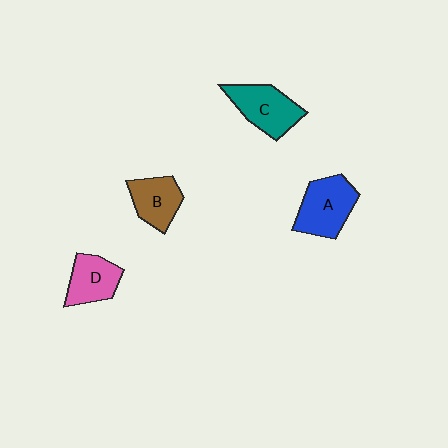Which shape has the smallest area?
Shape B (brown).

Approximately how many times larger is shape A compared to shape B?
Approximately 1.3 times.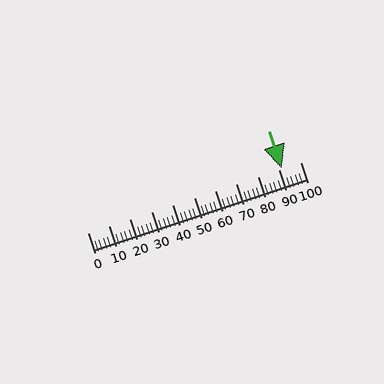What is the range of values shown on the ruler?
The ruler shows values from 0 to 100.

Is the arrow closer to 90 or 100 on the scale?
The arrow is closer to 90.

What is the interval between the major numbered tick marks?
The major tick marks are spaced 10 units apart.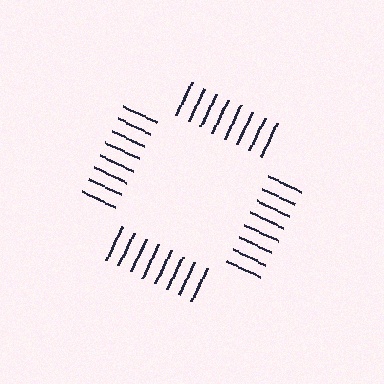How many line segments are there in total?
32 — 8 along each of the 4 edges.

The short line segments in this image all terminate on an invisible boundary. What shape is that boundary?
An illusory square — the line segments terminate on its edges but no continuous stroke is drawn.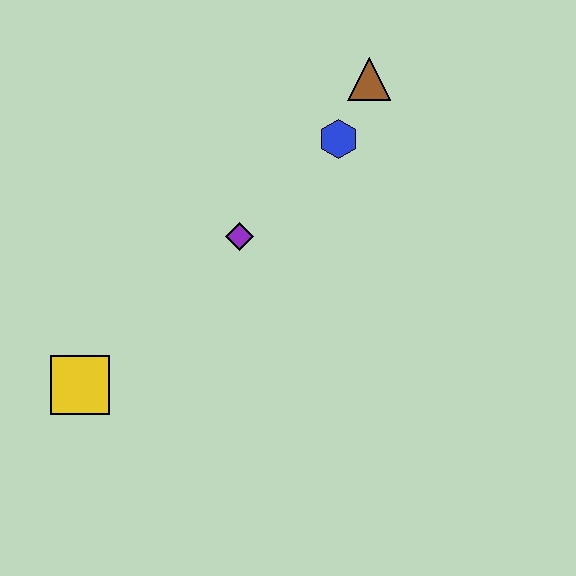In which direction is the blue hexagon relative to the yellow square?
The blue hexagon is to the right of the yellow square.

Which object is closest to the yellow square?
The purple diamond is closest to the yellow square.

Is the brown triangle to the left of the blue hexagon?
No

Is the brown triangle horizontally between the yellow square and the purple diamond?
No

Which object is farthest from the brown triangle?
The yellow square is farthest from the brown triangle.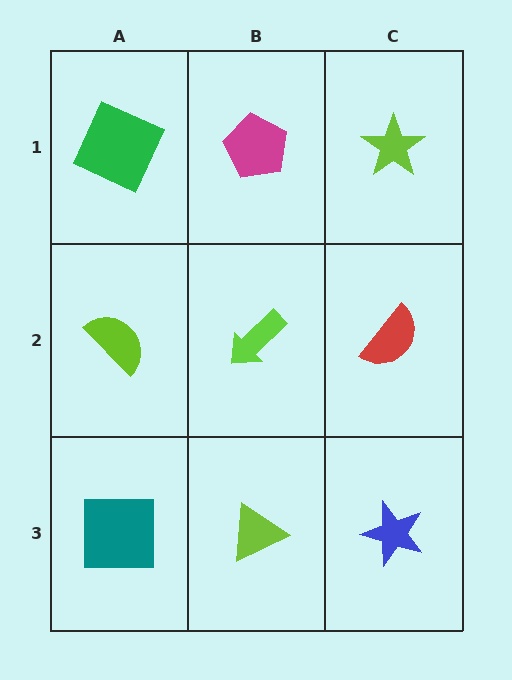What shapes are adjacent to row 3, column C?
A red semicircle (row 2, column C), a lime triangle (row 3, column B).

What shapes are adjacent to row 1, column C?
A red semicircle (row 2, column C), a magenta pentagon (row 1, column B).